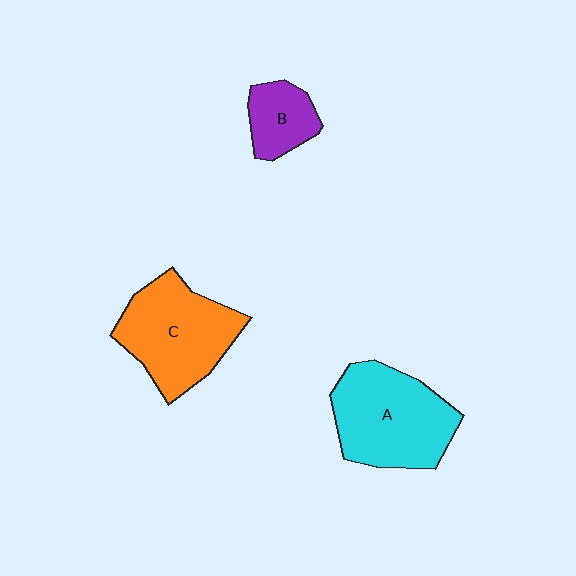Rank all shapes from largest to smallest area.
From largest to smallest: A (cyan), C (orange), B (purple).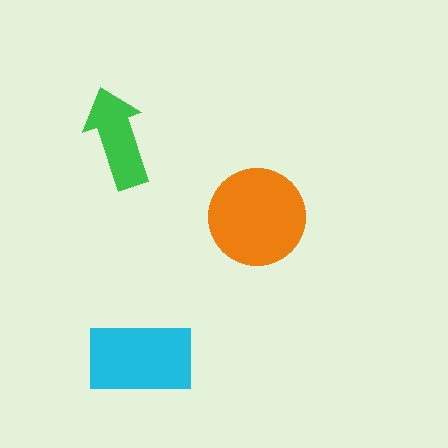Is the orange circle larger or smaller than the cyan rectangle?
Larger.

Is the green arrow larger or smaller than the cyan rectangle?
Smaller.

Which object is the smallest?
The green arrow.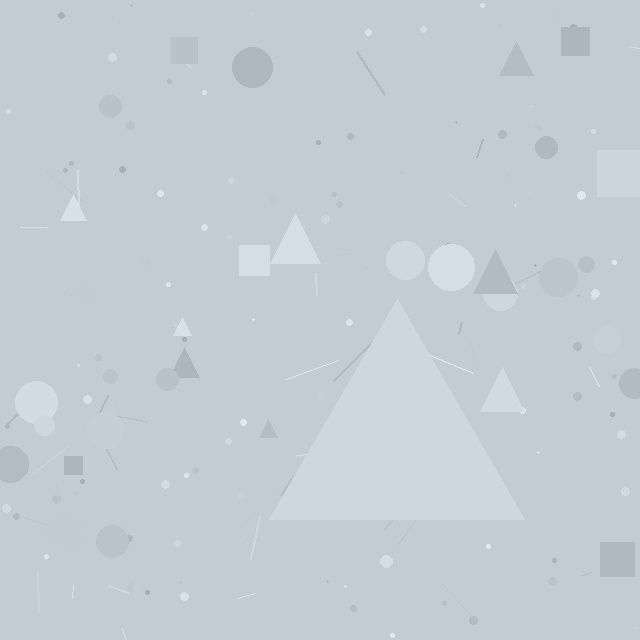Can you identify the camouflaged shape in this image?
The camouflaged shape is a triangle.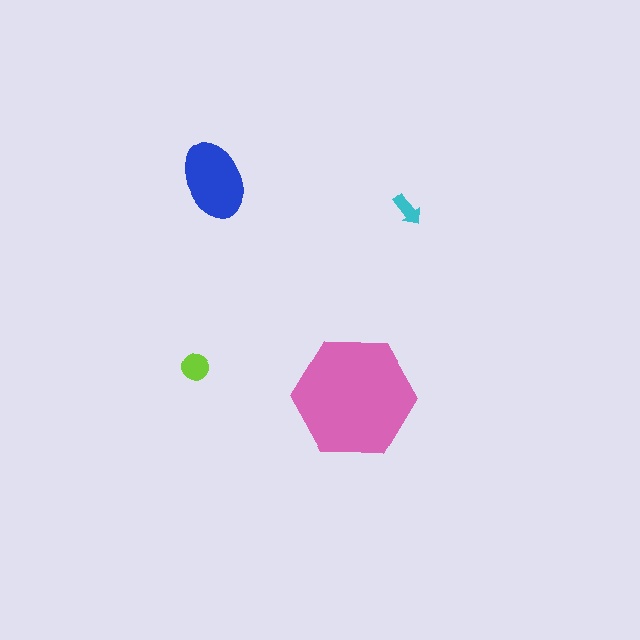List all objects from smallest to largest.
The cyan arrow, the lime circle, the blue ellipse, the pink hexagon.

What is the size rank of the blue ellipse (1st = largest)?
2nd.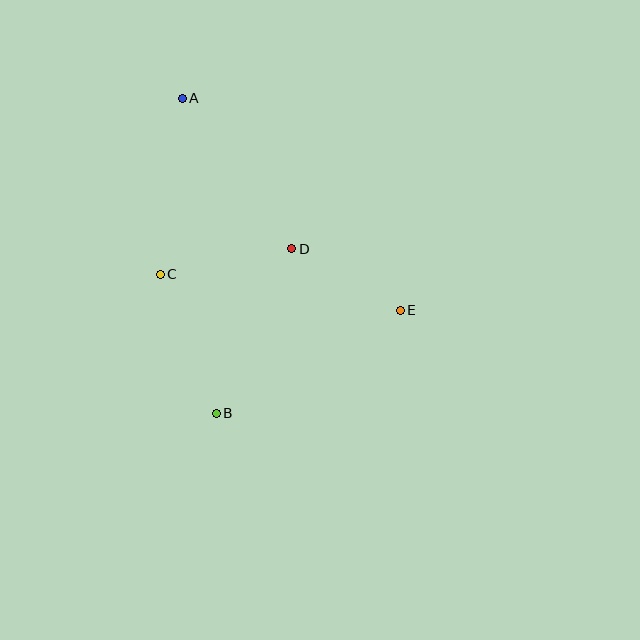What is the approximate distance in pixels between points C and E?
The distance between C and E is approximately 242 pixels.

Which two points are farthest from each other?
Points A and B are farthest from each other.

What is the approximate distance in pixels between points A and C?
The distance between A and C is approximately 177 pixels.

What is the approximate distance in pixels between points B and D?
The distance between B and D is approximately 181 pixels.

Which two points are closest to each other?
Points D and E are closest to each other.